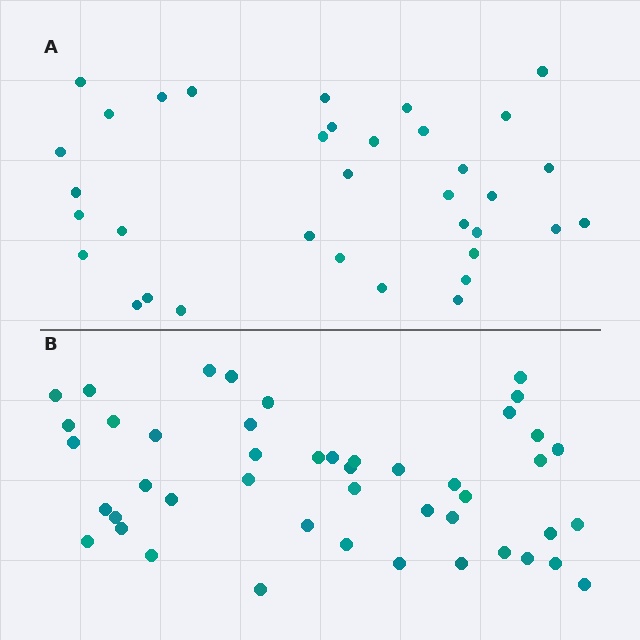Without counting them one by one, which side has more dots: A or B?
Region B (the bottom region) has more dots.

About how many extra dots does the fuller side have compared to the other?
Region B has roughly 12 or so more dots than region A.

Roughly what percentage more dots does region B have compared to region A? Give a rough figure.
About 30% more.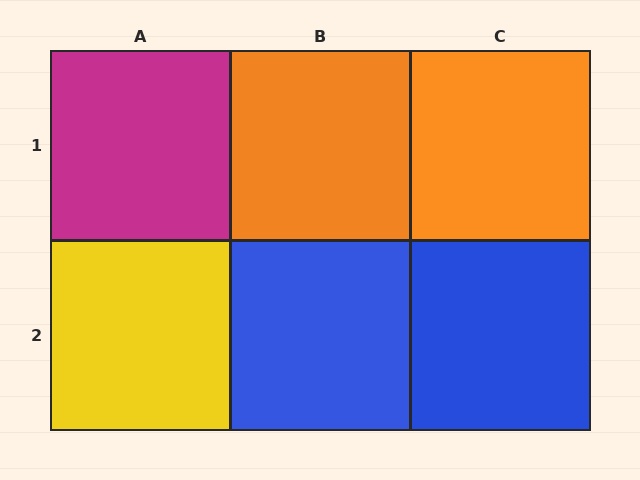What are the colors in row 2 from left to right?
Yellow, blue, blue.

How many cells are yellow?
1 cell is yellow.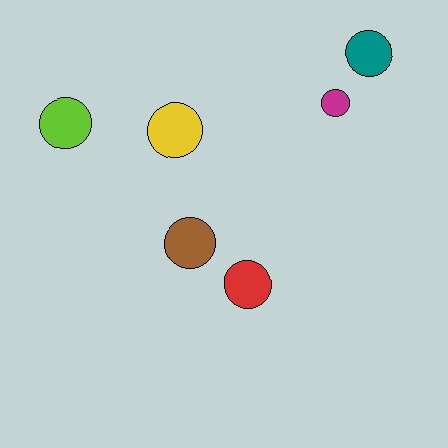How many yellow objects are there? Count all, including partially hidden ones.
There is 1 yellow object.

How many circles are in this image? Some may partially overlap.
There are 6 circles.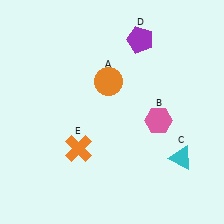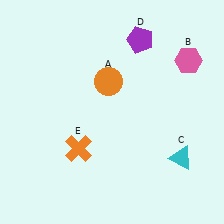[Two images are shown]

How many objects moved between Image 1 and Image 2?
1 object moved between the two images.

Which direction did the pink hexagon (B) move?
The pink hexagon (B) moved up.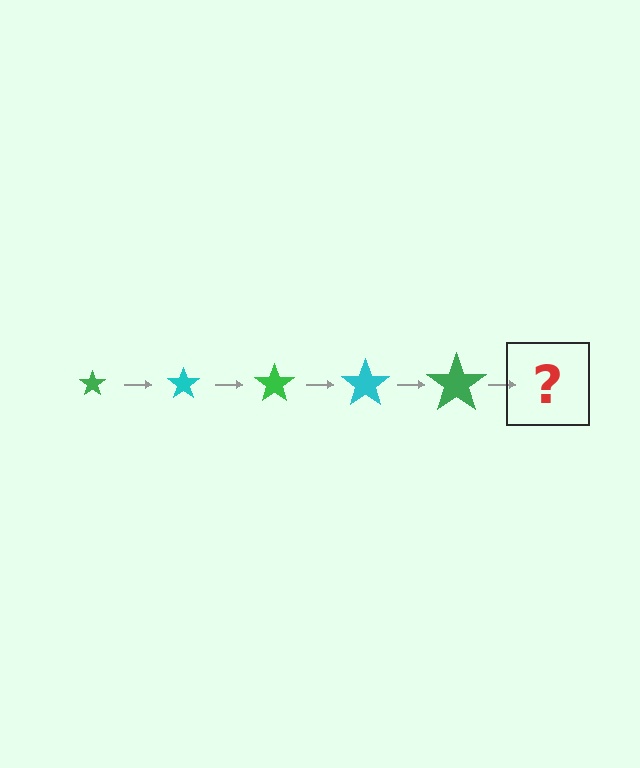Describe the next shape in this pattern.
It should be a cyan star, larger than the previous one.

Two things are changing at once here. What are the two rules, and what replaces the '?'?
The two rules are that the star grows larger each step and the color cycles through green and cyan. The '?' should be a cyan star, larger than the previous one.